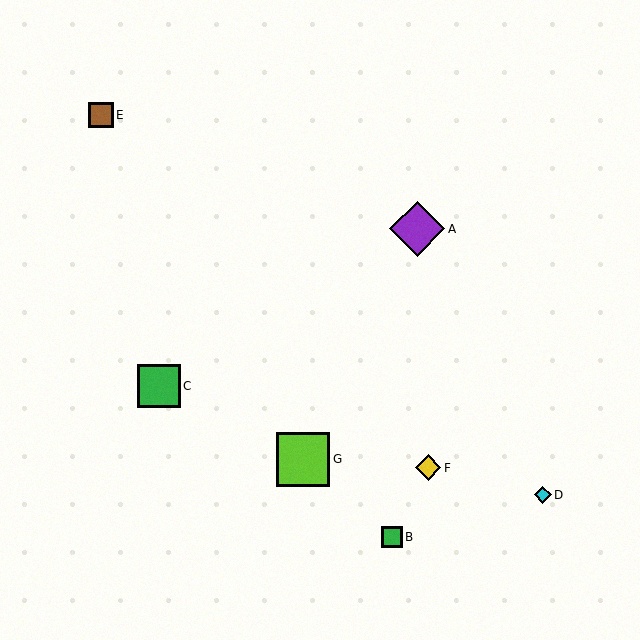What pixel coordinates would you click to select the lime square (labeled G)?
Click at (303, 459) to select the lime square G.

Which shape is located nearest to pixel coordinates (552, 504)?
The cyan diamond (labeled D) at (543, 495) is nearest to that location.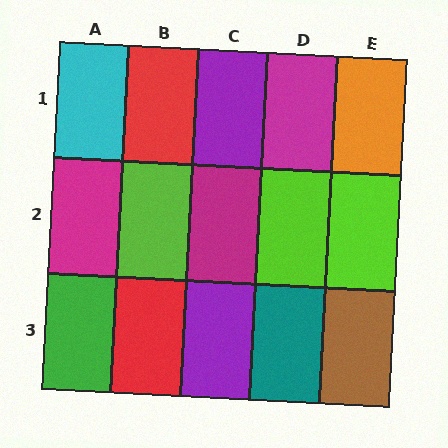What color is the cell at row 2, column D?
Lime.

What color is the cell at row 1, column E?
Orange.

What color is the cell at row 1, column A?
Cyan.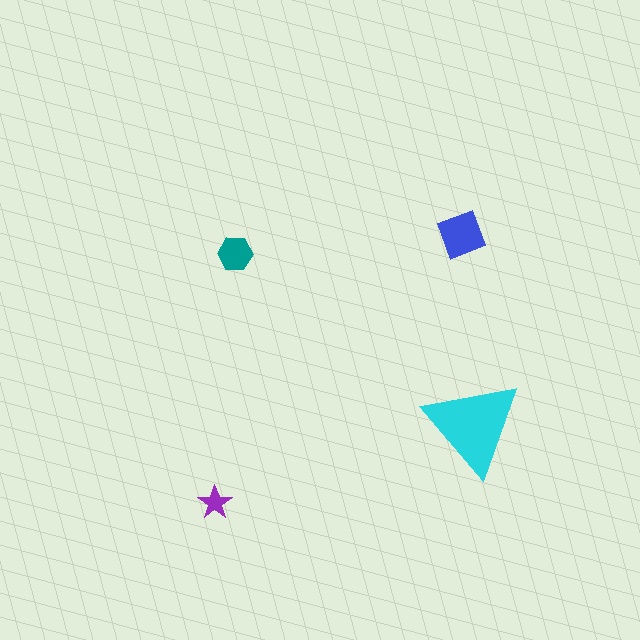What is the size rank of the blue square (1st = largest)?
2nd.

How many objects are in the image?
There are 4 objects in the image.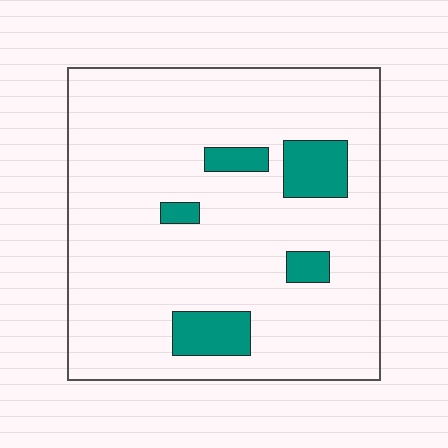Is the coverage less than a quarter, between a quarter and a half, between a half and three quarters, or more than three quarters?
Less than a quarter.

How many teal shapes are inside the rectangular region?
5.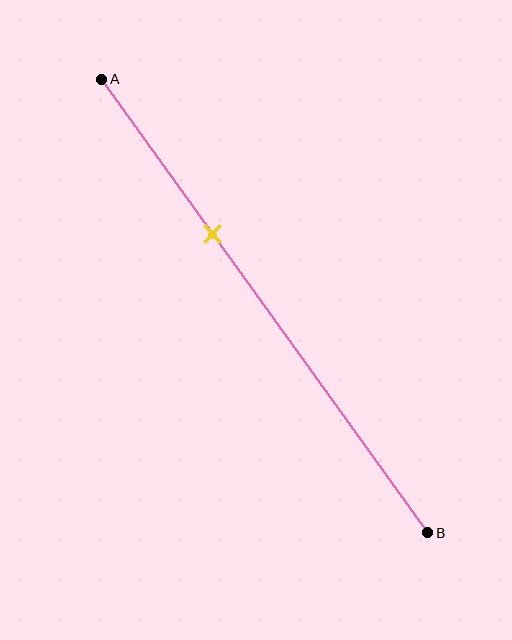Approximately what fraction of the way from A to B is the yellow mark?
The yellow mark is approximately 35% of the way from A to B.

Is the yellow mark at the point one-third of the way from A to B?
Yes, the mark is approximately at the one-third point.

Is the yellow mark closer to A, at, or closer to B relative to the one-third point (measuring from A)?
The yellow mark is approximately at the one-third point of segment AB.